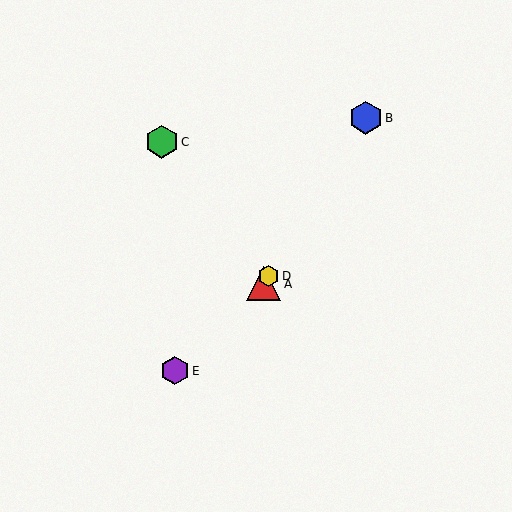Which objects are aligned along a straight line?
Objects A, B, D are aligned along a straight line.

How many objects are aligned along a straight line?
3 objects (A, B, D) are aligned along a straight line.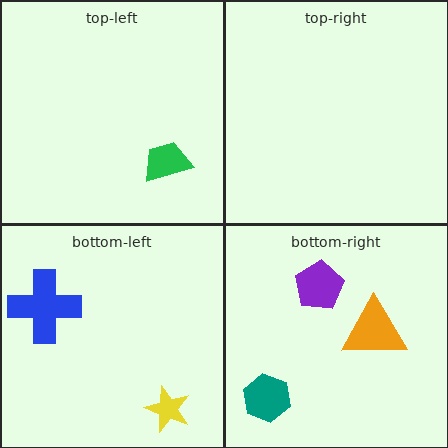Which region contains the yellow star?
The bottom-left region.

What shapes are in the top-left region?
The green trapezoid.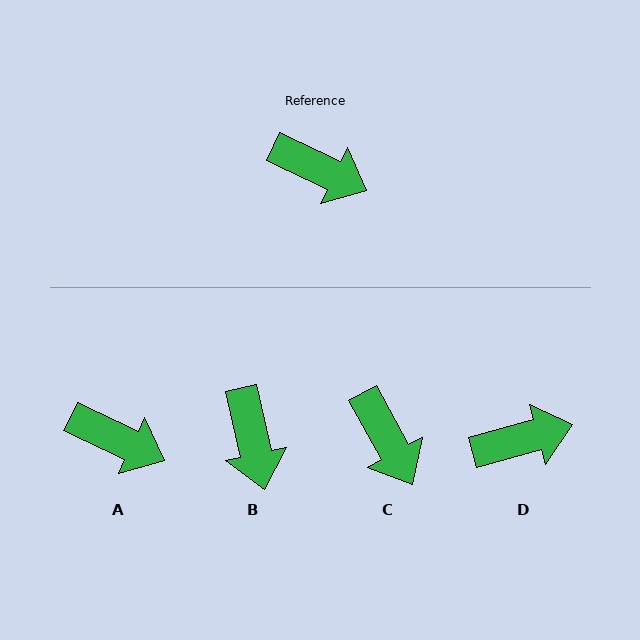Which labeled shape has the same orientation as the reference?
A.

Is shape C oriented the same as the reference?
No, it is off by about 36 degrees.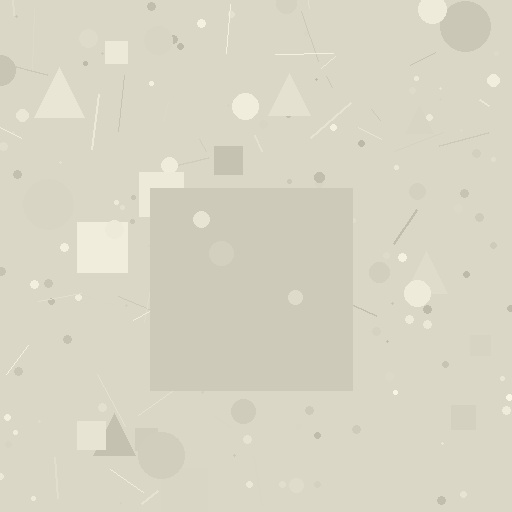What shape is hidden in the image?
A square is hidden in the image.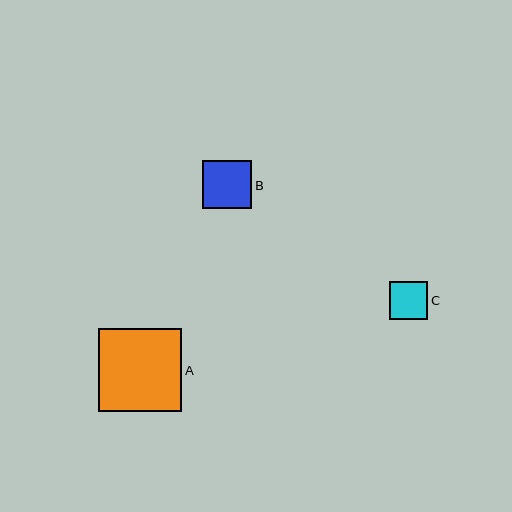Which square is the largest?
Square A is the largest with a size of approximately 83 pixels.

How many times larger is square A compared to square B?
Square A is approximately 1.7 times the size of square B.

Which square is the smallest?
Square C is the smallest with a size of approximately 39 pixels.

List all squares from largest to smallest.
From largest to smallest: A, B, C.